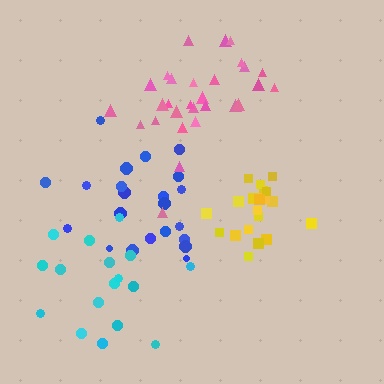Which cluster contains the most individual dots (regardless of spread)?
Pink (29).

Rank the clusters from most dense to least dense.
yellow, pink, blue, cyan.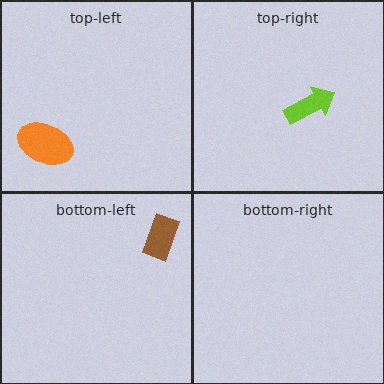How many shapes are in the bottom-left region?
1.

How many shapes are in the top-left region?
1.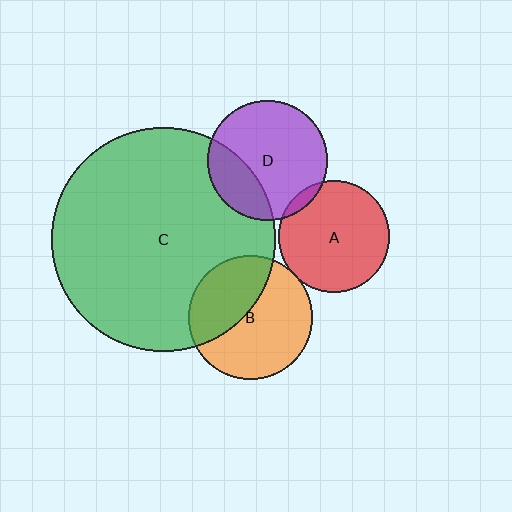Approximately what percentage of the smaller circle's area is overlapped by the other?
Approximately 40%.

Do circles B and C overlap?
Yes.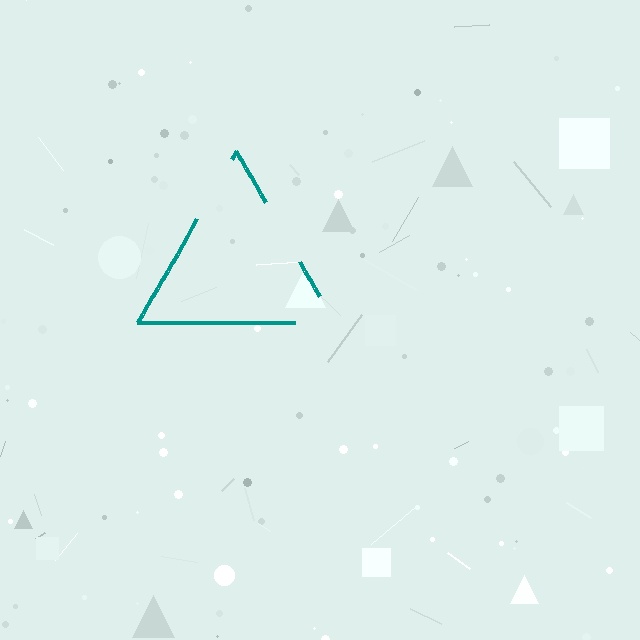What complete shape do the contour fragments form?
The contour fragments form a triangle.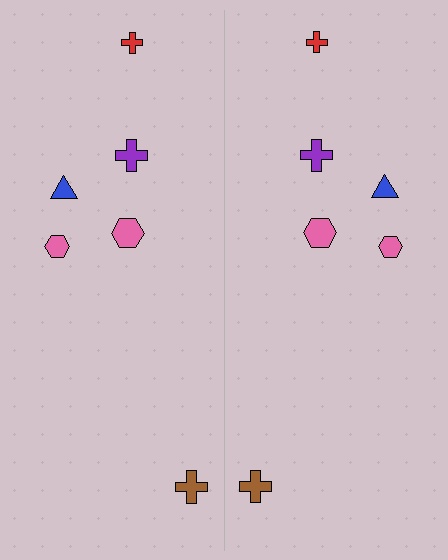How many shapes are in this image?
There are 12 shapes in this image.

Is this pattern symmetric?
Yes, this pattern has bilateral (reflection) symmetry.